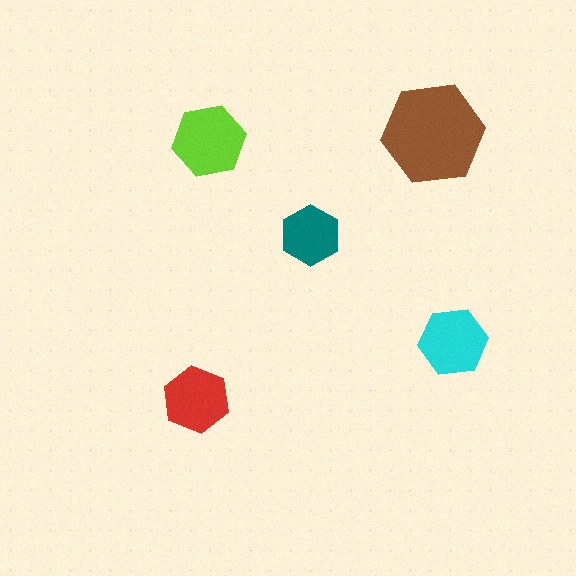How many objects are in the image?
There are 5 objects in the image.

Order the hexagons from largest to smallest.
the brown one, the lime one, the cyan one, the red one, the teal one.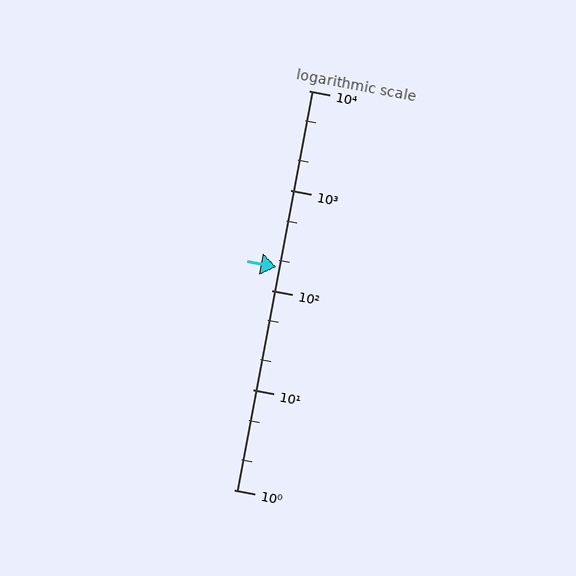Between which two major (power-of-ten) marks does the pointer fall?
The pointer is between 100 and 1000.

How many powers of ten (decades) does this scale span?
The scale spans 4 decades, from 1 to 10000.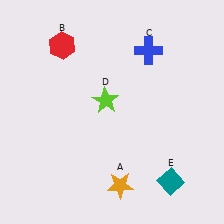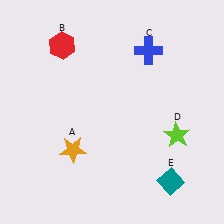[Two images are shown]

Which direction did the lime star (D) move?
The lime star (D) moved right.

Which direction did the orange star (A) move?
The orange star (A) moved left.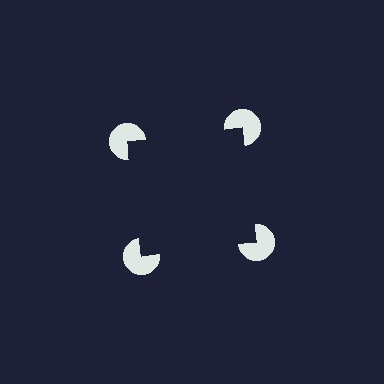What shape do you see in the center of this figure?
An illusory square — its edges are inferred from the aligned wedge cuts in the pac-man discs, not physically drawn.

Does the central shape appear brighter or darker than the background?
It typically appears slightly darker than the background, even though no actual brightness change is drawn.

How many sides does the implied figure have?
4 sides.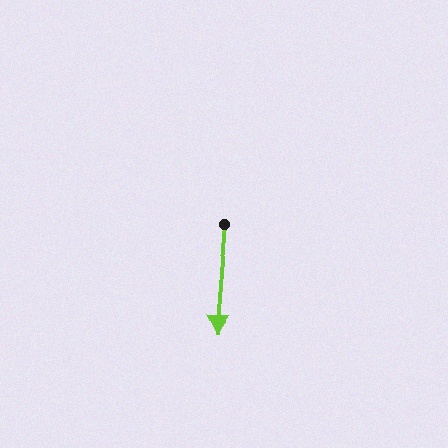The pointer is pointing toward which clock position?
Roughly 6 o'clock.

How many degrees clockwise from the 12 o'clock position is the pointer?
Approximately 184 degrees.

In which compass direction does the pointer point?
South.